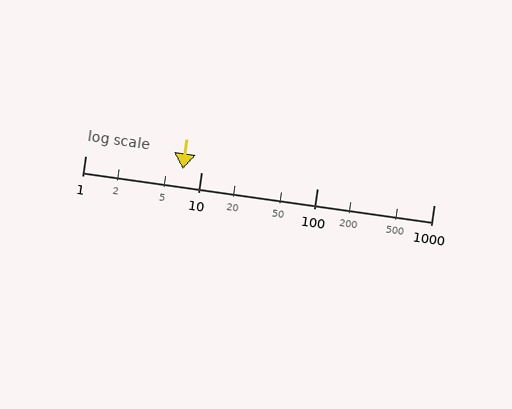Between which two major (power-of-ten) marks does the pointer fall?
The pointer is between 1 and 10.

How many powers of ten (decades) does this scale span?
The scale spans 3 decades, from 1 to 1000.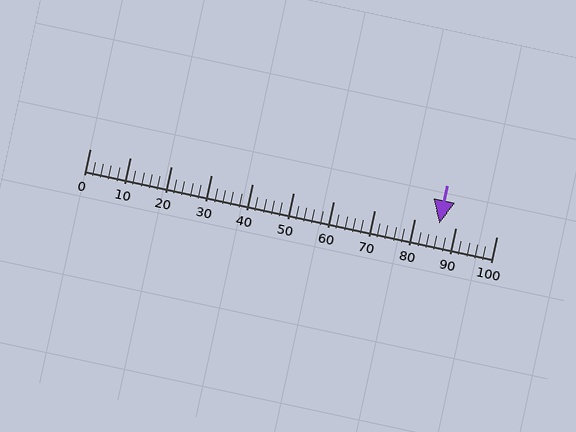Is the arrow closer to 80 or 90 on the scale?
The arrow is closer to 90.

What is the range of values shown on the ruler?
The ruler shows values from 0 to 100.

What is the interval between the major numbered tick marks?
The major tick marks are spaced 10 units apart.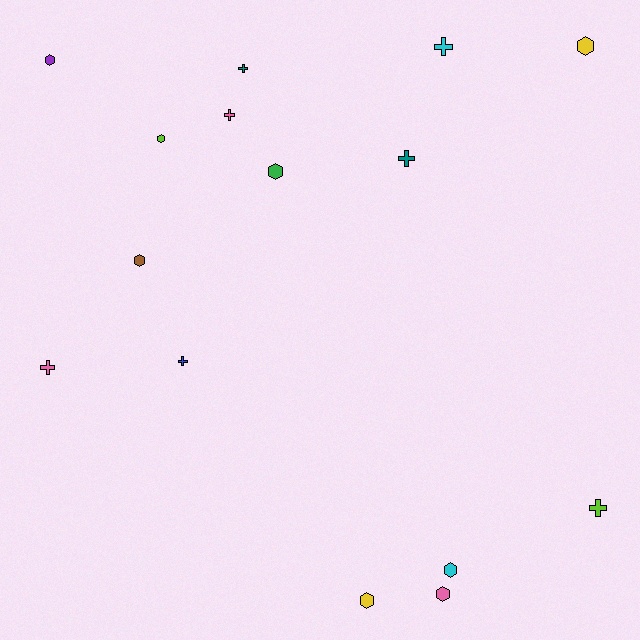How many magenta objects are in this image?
There are no magenta objects.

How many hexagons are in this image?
There are 8 hexagons.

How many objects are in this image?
There are 15 objects.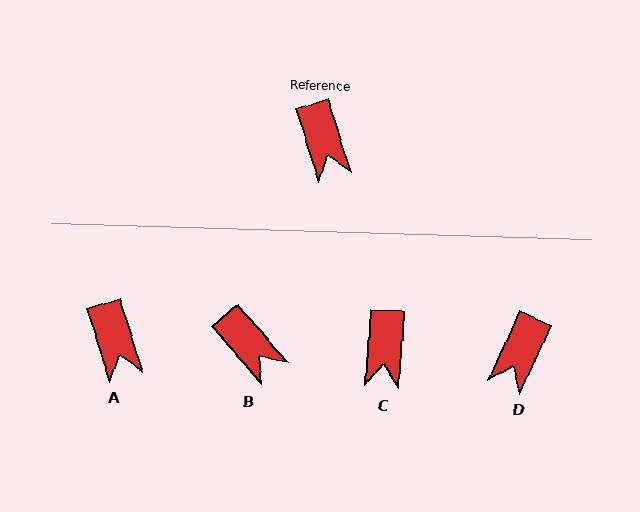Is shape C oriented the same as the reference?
No, it is off by about 22 degrees.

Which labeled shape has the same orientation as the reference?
A.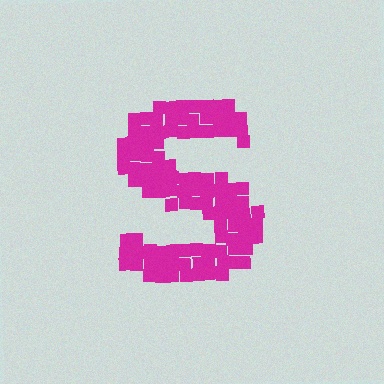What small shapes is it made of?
It is made of small squares.